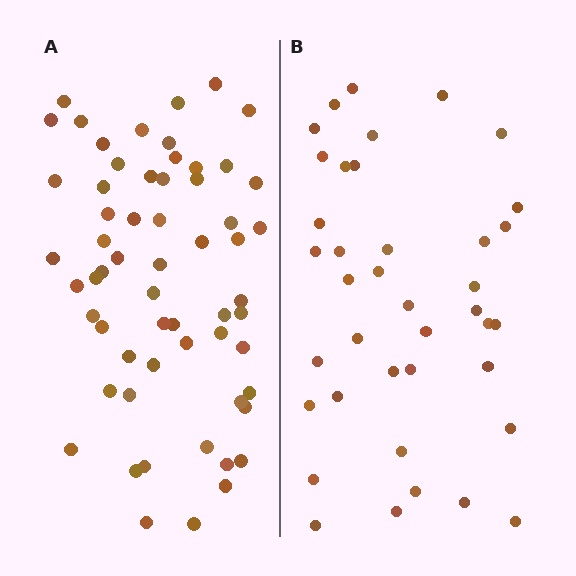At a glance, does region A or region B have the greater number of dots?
Region A (the left region) has more dots.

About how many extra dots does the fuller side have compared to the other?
Region A has approximately 20 more dots than region B.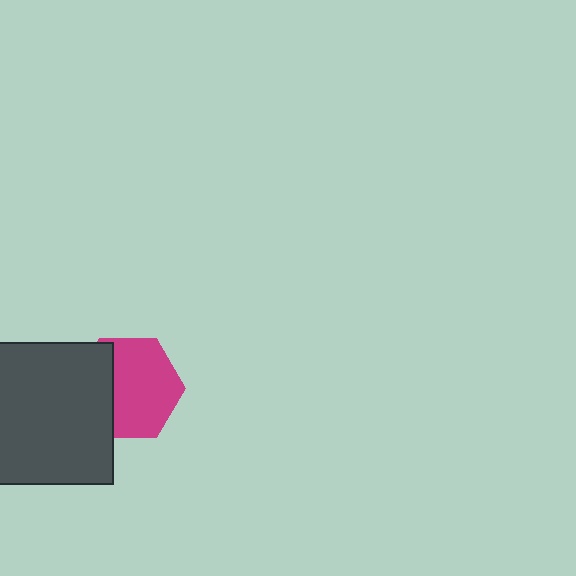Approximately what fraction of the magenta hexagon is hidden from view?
Roughly 32% of the magenta hexagon is hidden behind the dark gray square.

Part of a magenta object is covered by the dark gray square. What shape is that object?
It is a hexagon.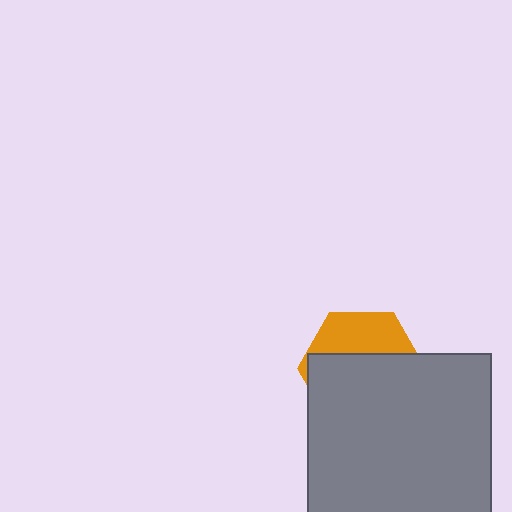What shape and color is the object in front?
The object in front is a gray square.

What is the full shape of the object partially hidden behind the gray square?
The partially hidden object is an orange hexagon.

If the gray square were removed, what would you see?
You would see the complete orange hexagon.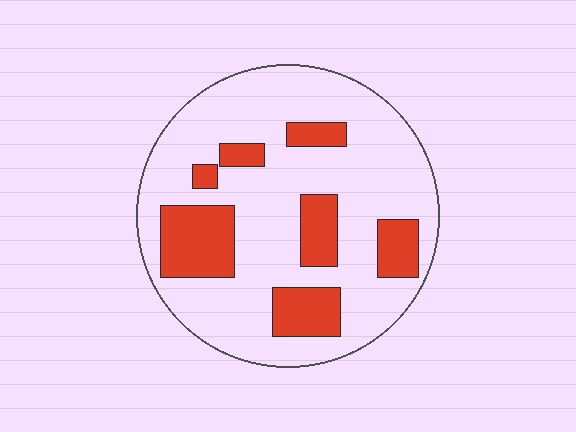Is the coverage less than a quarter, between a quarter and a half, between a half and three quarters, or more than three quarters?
Less than a quarter.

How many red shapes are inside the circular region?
7.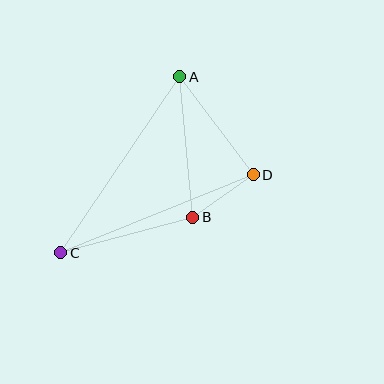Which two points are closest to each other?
Points B and D are closest to each other.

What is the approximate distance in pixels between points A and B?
The distance between A and B is approximately 142 pixels.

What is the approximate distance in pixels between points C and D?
The distance between C and D is approximately 208 pixels.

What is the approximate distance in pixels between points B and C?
The distance between B and C is approximately 137 pixels.